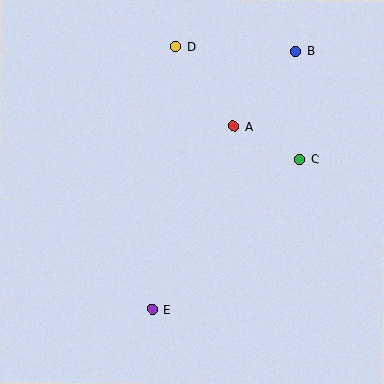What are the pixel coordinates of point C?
Point C is at (300, 160).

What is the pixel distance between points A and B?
The distance between A and B is 97 pixels.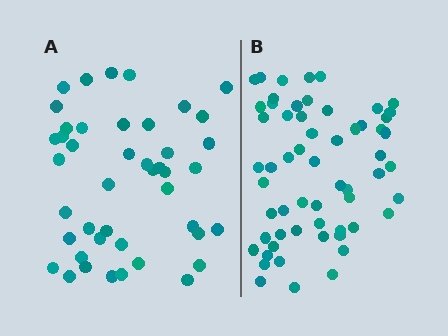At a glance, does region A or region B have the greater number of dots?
Region B (the right region) has more dots.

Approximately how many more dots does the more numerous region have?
Region B has approximately 15 more dots than region A.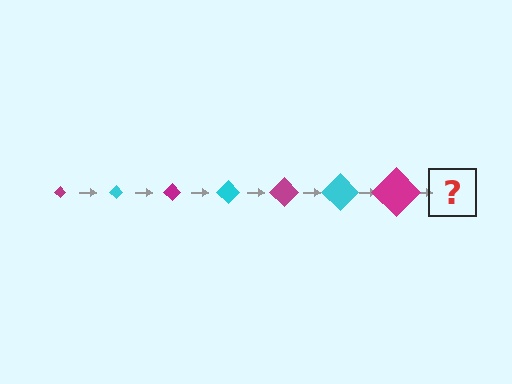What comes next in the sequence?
The next element should be a cyan diamond, larger than the previous one.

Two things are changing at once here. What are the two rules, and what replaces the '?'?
The two rules are that the diamond grows larger each step and the color cycles through magenta and cyan. The '?' should be a cyan diamond, larger than the previous one.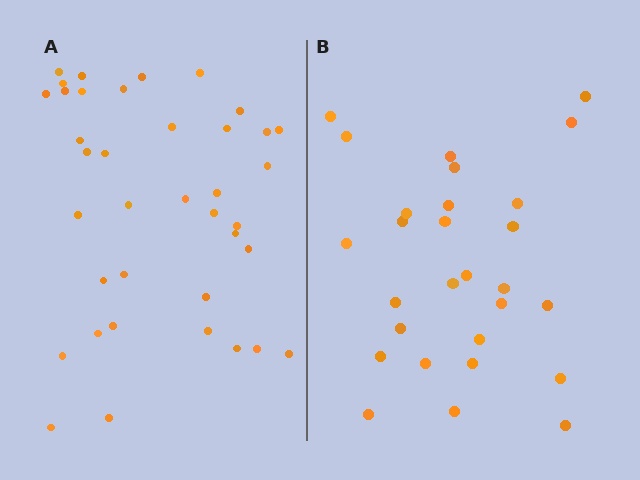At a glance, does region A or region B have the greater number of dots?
Region A (the left region) has more dots.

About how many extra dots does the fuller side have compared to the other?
Region A has roughly 10 or so more dots than region B.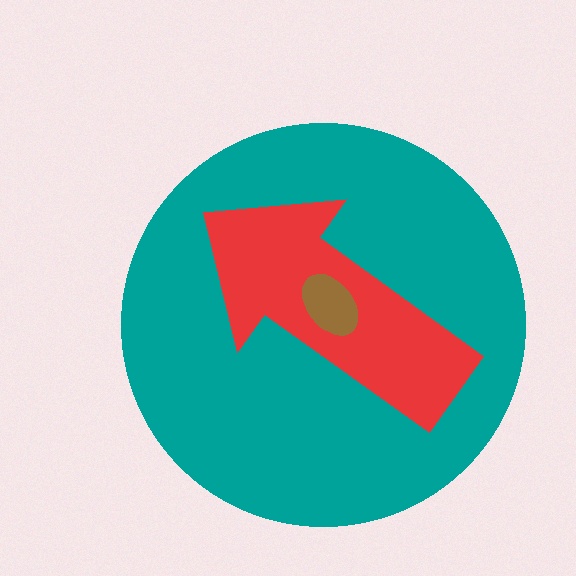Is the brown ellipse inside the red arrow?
Yes.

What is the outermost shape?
The teal circle.